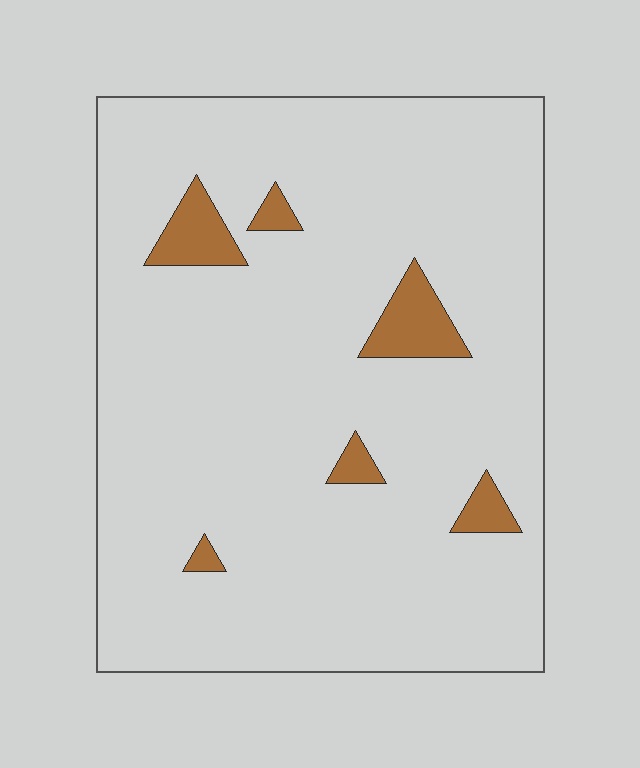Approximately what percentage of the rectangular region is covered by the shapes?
Approximately 5%.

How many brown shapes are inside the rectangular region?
6.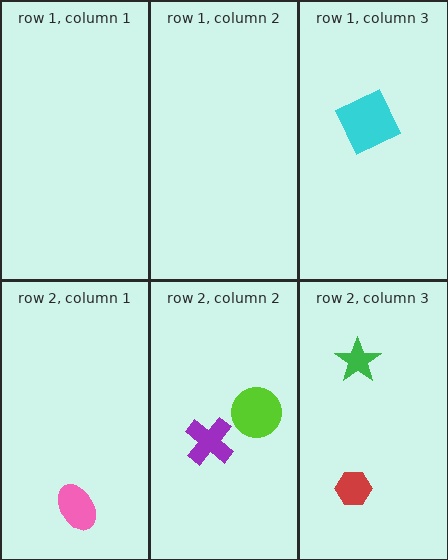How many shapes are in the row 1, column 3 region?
1.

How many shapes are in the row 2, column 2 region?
2.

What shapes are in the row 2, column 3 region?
The green star, the red hexagon.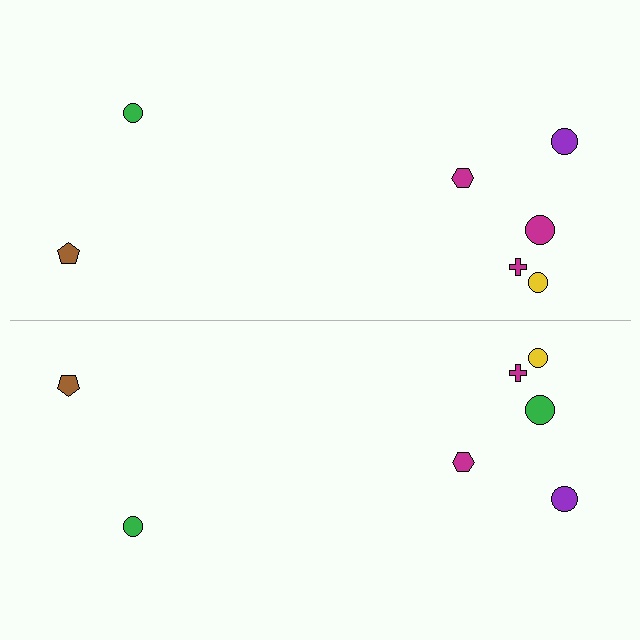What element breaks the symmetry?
The green circle on the bottom side breaks the symmetry — its mirror counterpart is magenta.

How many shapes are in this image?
There are 14 shapes in this image.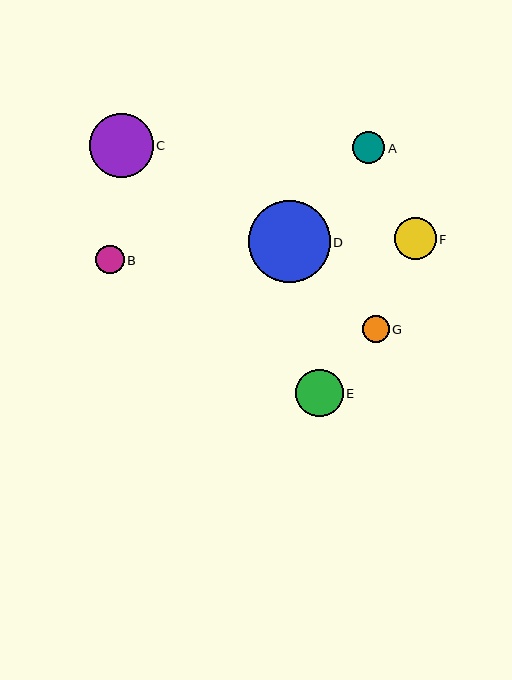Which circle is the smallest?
Circle G is the smallest with a size of approximately 27 pixels.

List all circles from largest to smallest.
From largest to smallest: D, C, E, F, A, B, G.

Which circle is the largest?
Circle D is the largest with a size of approximately 82 pixels.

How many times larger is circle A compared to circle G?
Circle A is approximately 1.2 times the size of circle G.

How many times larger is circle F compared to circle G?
Circle F is approximately 1.6 times the size of circle G.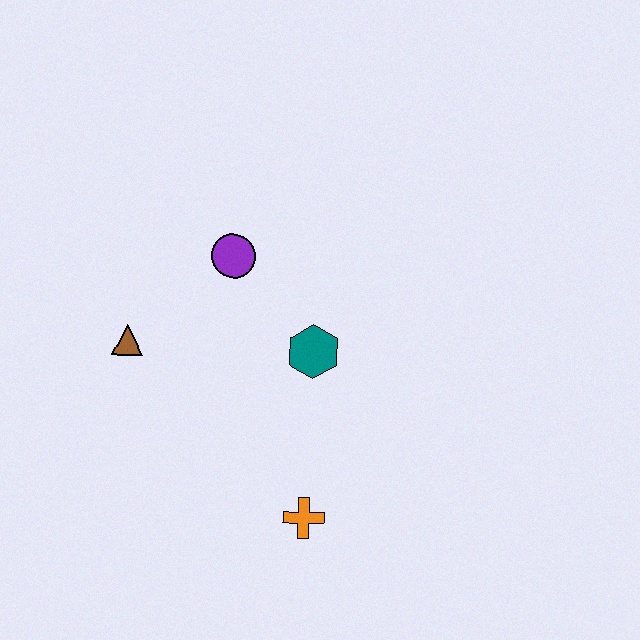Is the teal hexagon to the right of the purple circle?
Yes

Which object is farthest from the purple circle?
The orange cross is farthest from the purple circle.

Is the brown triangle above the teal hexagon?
Yes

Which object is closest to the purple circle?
The teal hexagon is closest to the purple circle.